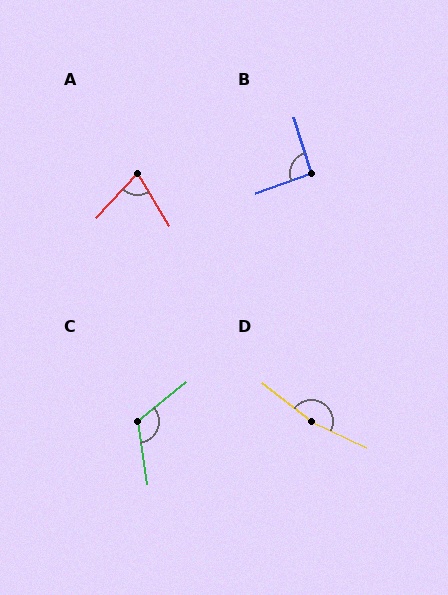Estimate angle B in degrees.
Approximately 92 degrees.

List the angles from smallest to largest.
A (74°), B (92°), C (121°), D (167°).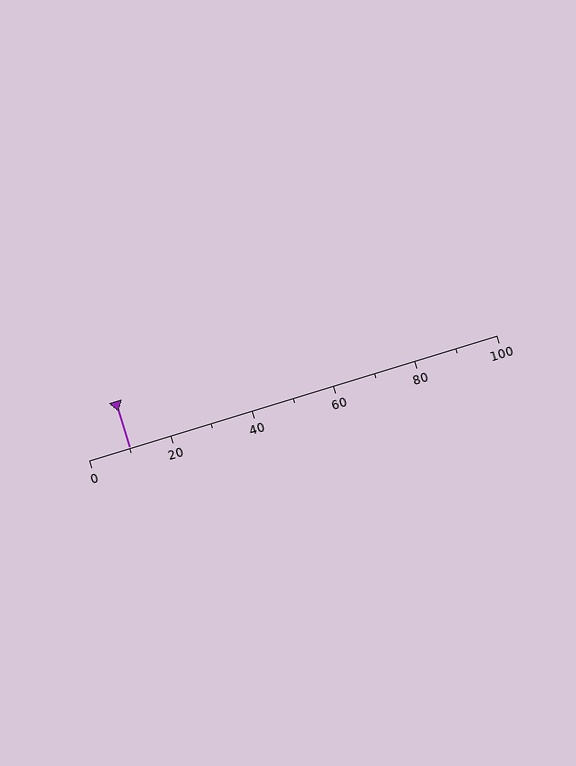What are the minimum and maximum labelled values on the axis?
The axis runs from 0 to 100.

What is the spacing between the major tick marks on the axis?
The major ticks are spaced 20 apart.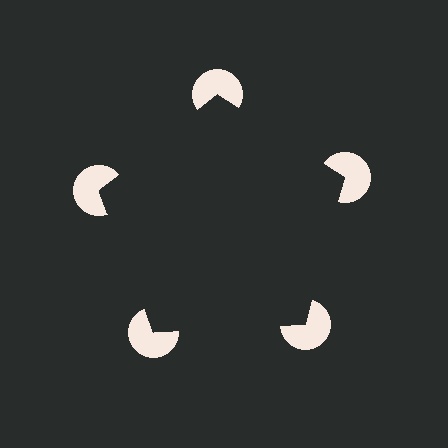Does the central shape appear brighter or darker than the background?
It typically appears slightly darker than the background, even though no actual brightness change is drawn.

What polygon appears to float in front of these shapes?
An illusory pentagon — its edges are inferred from the aligned wedge cuts in the pac-man discs, not physically drawn.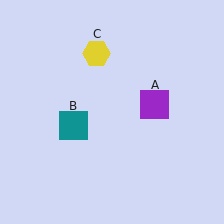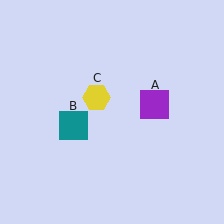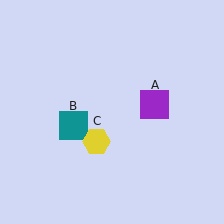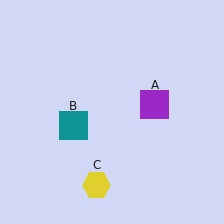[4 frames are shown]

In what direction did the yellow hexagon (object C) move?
The yellow hexagon (object C) moved down.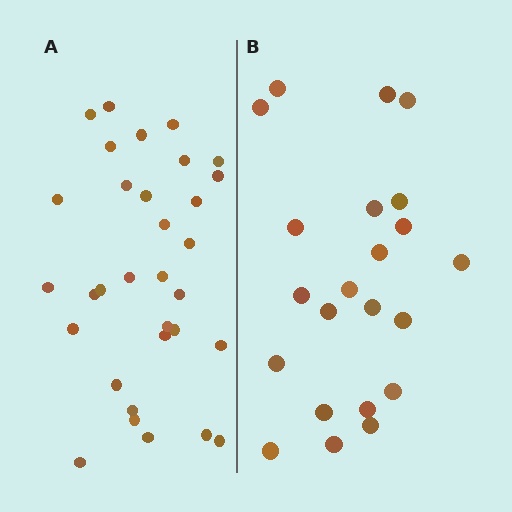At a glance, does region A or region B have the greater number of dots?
Region A (the left region) has more dots.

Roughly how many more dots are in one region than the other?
Region A has roughly 10 or so more dots than region B.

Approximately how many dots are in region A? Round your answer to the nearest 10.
About 30 dots. (The exact count is 32, which rounds to 30.)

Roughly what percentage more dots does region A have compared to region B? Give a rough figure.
About 45% more.